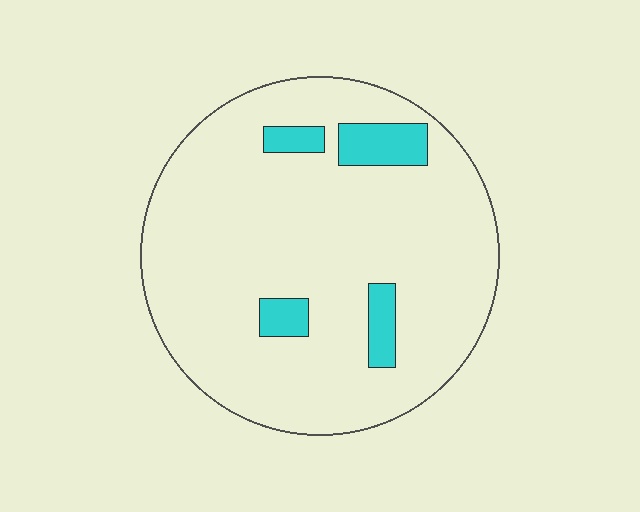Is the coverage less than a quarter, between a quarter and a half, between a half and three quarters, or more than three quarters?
Less than a quarter.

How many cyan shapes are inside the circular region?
4.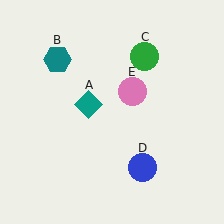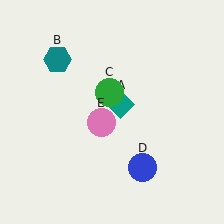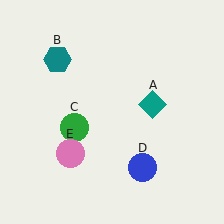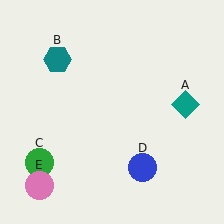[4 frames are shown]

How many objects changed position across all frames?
3 objects changed position: teal diamond (object A), green circle (object C), pink circle (object E).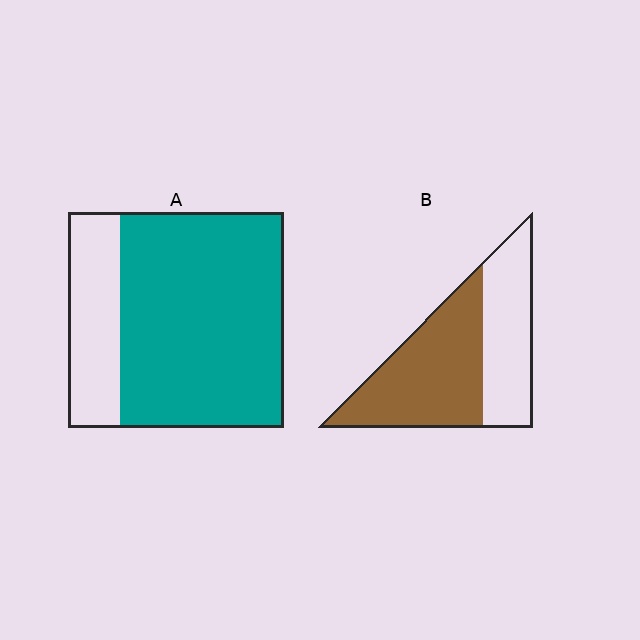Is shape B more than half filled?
Yes.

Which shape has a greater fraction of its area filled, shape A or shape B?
Shape A.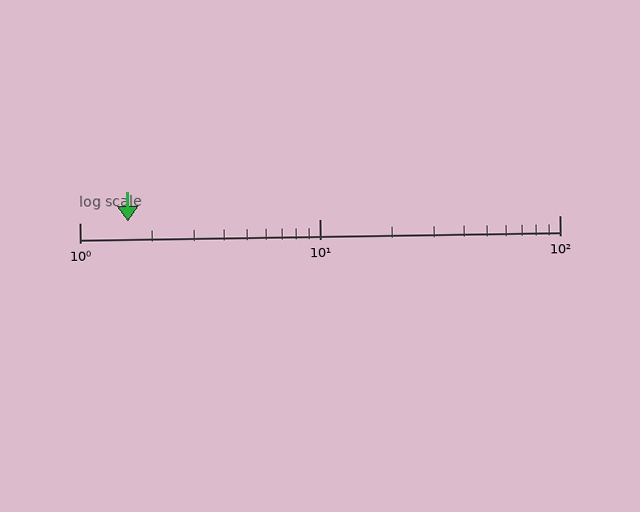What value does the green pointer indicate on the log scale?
The pointer indicates approximately 1.6.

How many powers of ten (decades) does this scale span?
The scale spans 2 decades, from 1 to 100.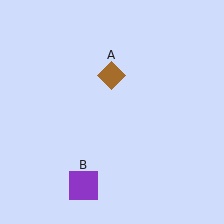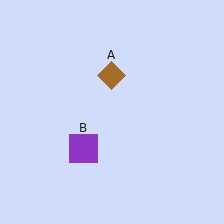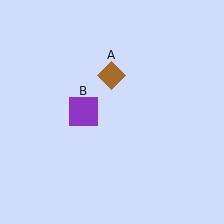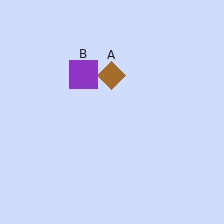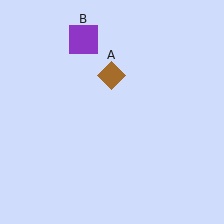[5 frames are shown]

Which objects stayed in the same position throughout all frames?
Brown diamond (object A) remained stationary.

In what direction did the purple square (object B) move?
The purple square (object B) moved up.